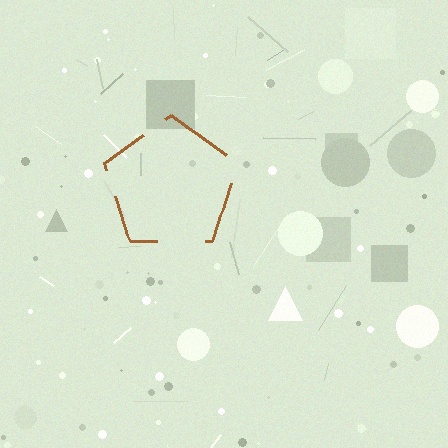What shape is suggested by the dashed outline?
The dashed outline suggests a pentagon.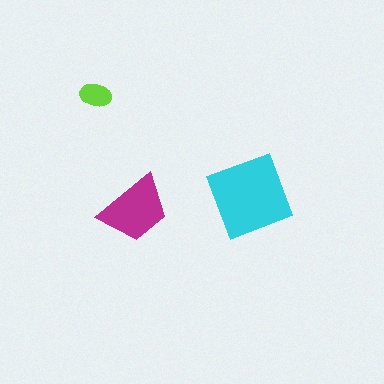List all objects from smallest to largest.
The lime ellipse, the magenta trapezoid, the cyan diamond.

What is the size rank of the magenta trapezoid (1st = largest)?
2nd.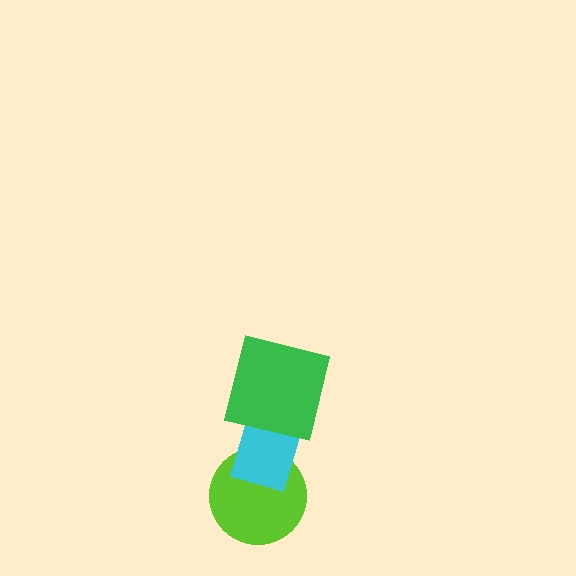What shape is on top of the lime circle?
The cyan rectangle is on top of the lime circle.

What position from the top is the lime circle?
The lime circle is 3rd from the top.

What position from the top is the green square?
The green square is 1st from the top.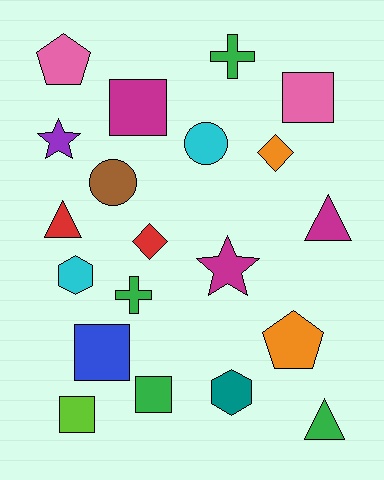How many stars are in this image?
There are 2 stars.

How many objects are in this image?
There are 20 objects.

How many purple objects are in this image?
There is 1 purple object.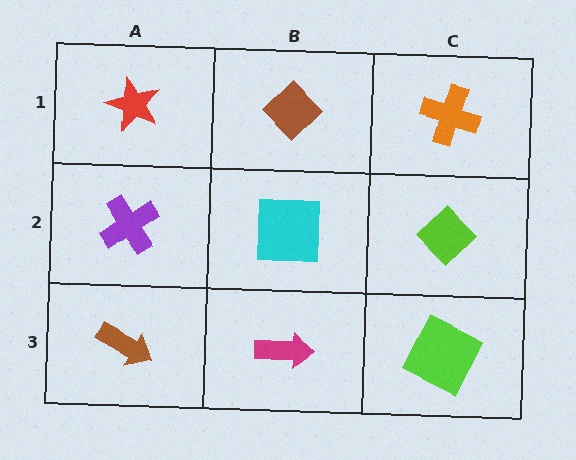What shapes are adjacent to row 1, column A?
A purple cross (row 2, column A), a brown diamond (row 1, column B).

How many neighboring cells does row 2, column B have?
4.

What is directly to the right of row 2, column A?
A cyan square.